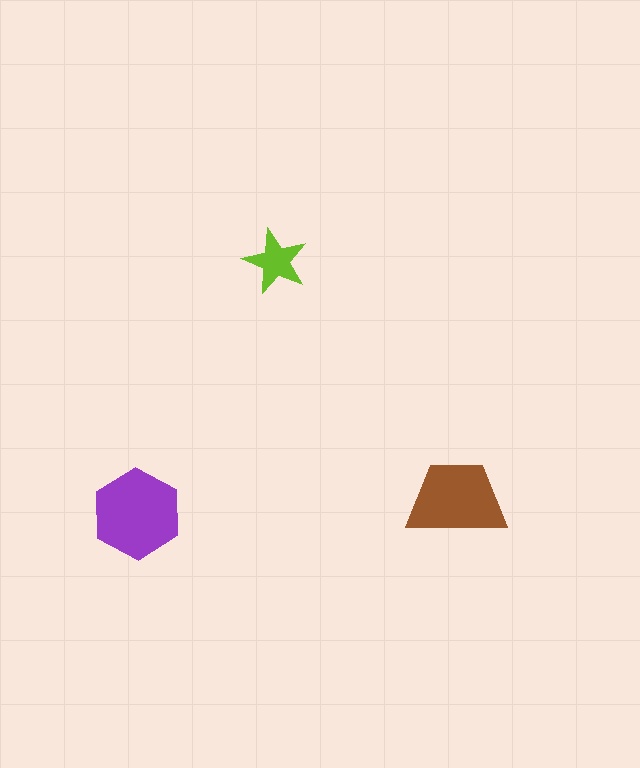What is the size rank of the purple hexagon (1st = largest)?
1st.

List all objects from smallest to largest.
The lime star, the brown trapezoid, the purple hexagon.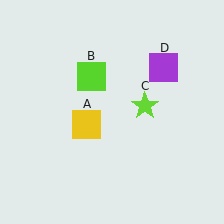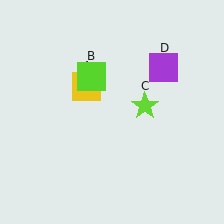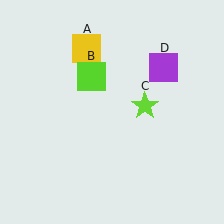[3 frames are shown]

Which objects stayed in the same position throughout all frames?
Lime square (object B) and lime star (object C) and purple square (object D) remained stationary.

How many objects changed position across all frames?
1 object changed position: yellow square (object A).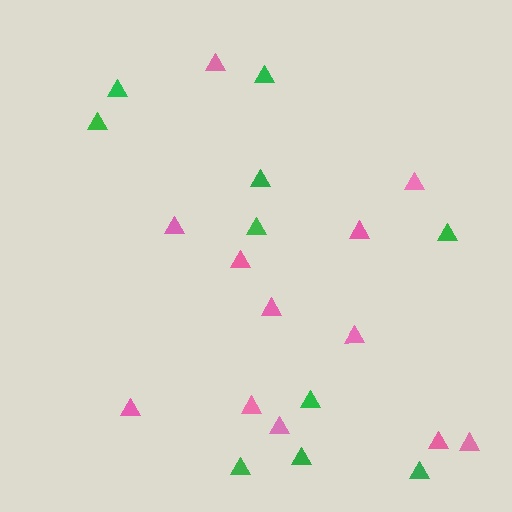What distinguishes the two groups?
There are 2 groups: one group of pink triangles (12) and one group of green triangles (10).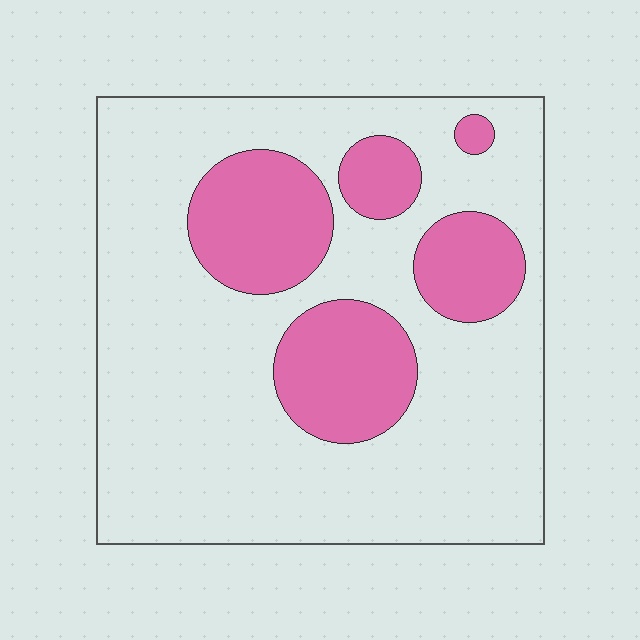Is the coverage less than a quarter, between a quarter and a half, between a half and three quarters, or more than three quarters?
Less than a quarter.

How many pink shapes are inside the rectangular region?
5.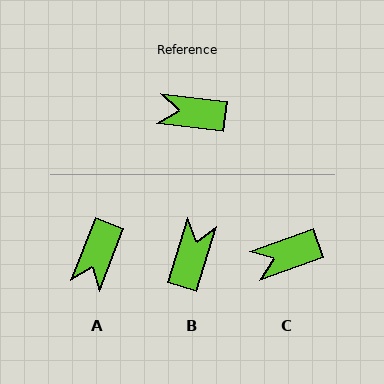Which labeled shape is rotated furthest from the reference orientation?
B, about 101 degrees away.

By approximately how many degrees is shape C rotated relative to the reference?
Approximately 26 degrees counter-clockwise.